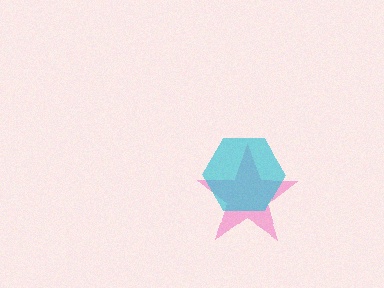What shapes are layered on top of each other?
The layered shapes are: a pink star, a cyan hexagon.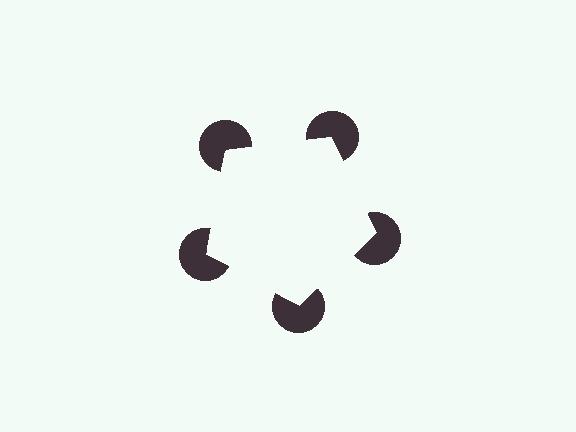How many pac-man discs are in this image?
There are 5 — one at each vertex of the illusory pentagon.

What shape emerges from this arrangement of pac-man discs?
An illusory pentagon — its edges are inferred from the aligned wedge cuts in the pac-man discs, not physically drawn.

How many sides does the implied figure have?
5 sides.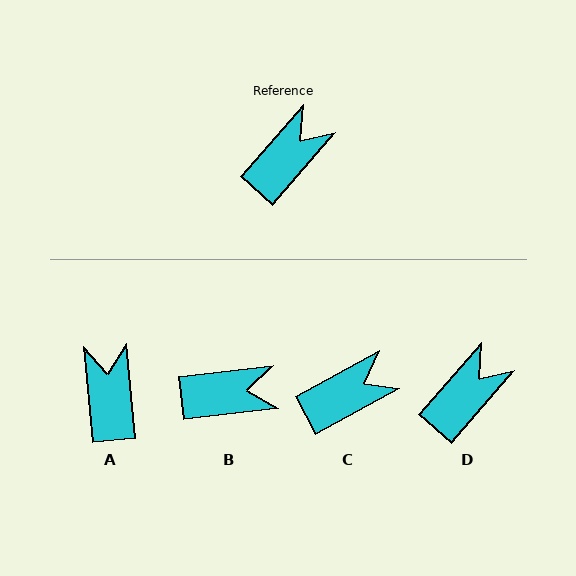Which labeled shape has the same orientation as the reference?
D.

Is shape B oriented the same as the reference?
No, it is off by about 43 degrees.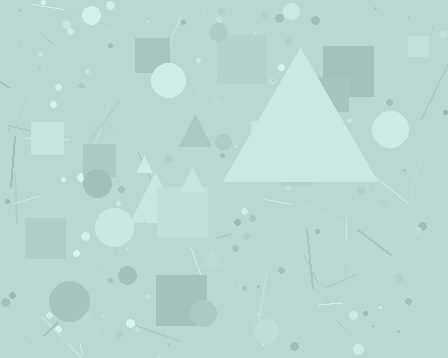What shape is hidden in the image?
A triangle is hidden in the image.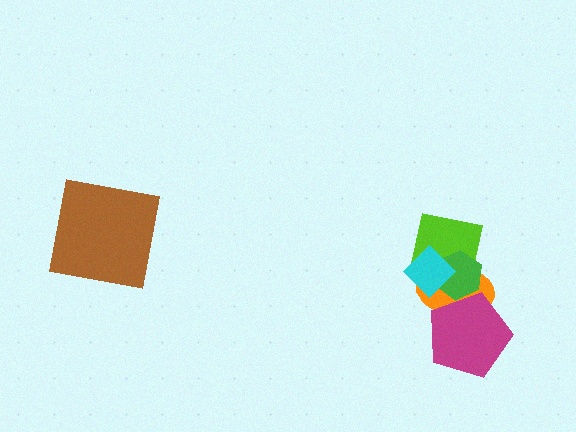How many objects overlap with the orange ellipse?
4 objects overlap with the orange ellipse.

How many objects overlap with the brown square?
0 objects overlap with the brown square.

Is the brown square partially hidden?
No, no other shape covers it.